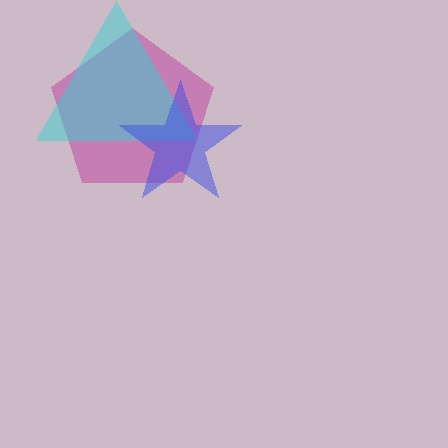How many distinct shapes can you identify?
There are 3 distinct shapes: a magenta pentagon, a cyan triangle, a blue star.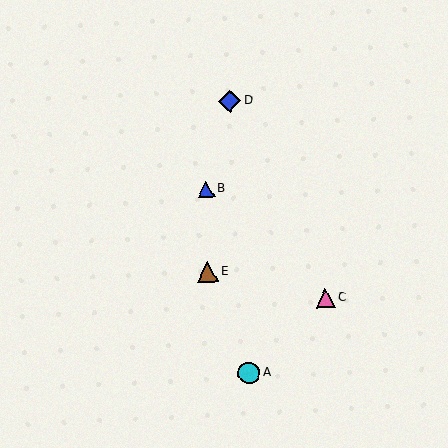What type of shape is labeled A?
Shape A is a cyan circle.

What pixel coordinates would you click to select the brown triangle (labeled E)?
Click at (207, 272) to select the brown triangle E.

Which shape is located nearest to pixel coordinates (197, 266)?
The brown triangle (labeled E) at (207, 272) is nearest to that location.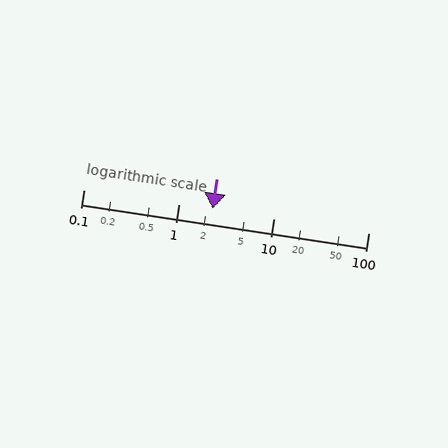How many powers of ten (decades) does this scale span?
The scale spans 3 decades, from 0.1 to 100.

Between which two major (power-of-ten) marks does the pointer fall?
The pointer is between 1 and 10.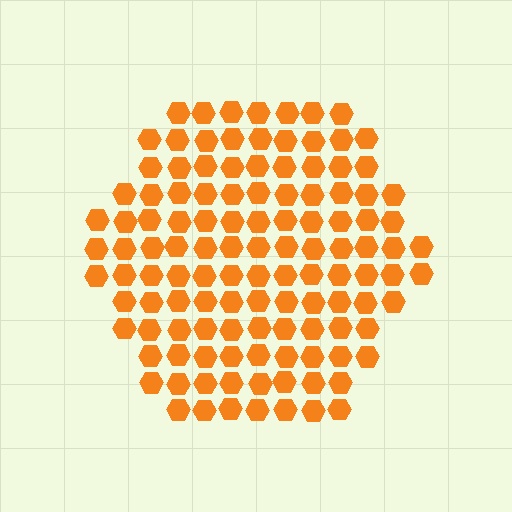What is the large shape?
The large shape is a hexagon.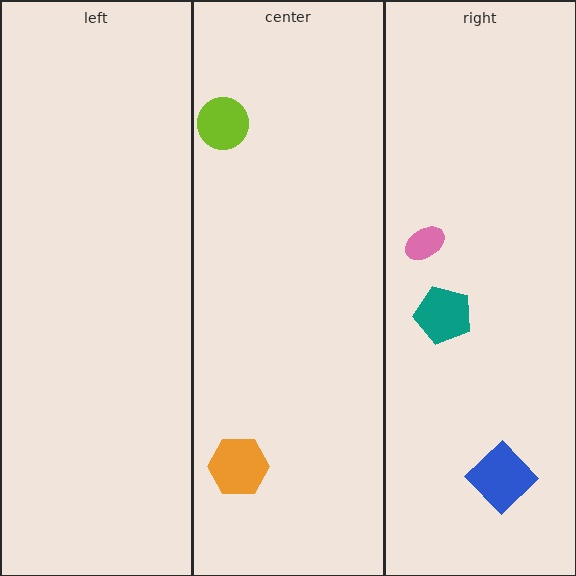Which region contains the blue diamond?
The right region.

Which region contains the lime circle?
The center region.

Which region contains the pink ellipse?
The right region.